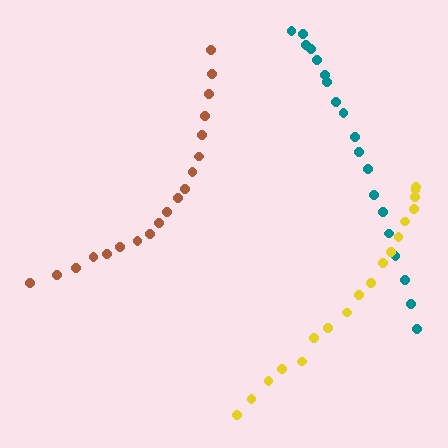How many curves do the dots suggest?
There are 3 distinct paths.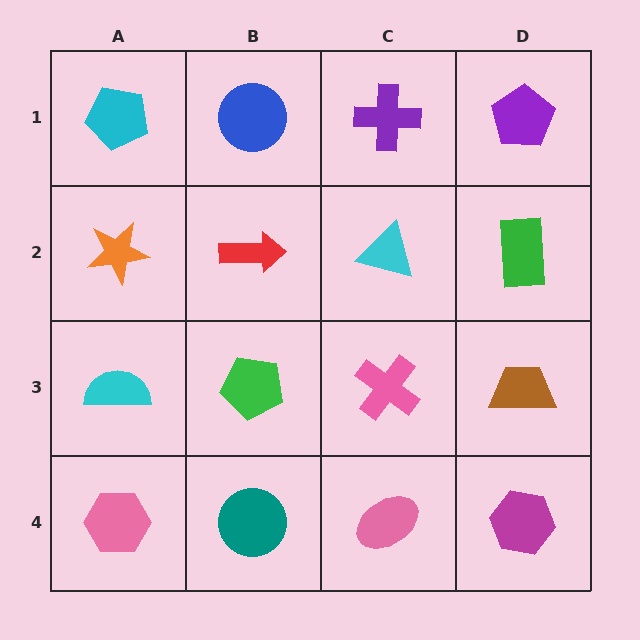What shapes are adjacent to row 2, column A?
A cyan pentagon (row 1, column A), a cyan semicircle (row 3, column A), a red arrow (row 2, column B).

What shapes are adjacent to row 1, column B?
A red arrow (row 2, column B), a cyan pentagon (row 1, column A), a purple cross (row 1, column C).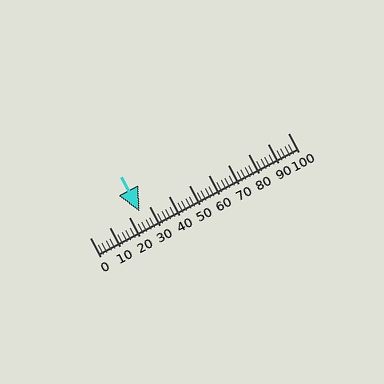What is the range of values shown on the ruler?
The ruler shows values from 0 to 100.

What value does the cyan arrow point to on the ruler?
The cyan arrow points to approximately 25.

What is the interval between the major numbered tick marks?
The major tick marks are spaced 10 units apart.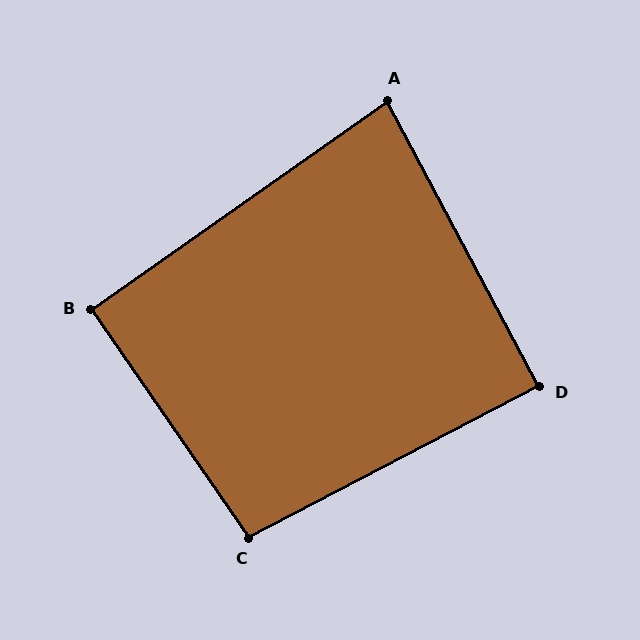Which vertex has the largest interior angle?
C, at approximately 97 degrees.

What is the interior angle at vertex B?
Approximately 91 degrees (approximately right).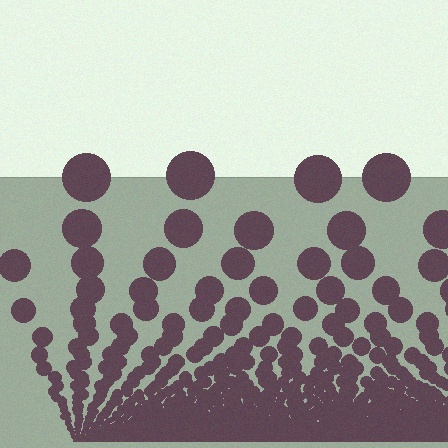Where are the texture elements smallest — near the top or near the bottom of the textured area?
Near the bottom.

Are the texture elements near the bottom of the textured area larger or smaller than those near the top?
Smaller. The gradient is inverted — elements near the bottom are smaller and denser.